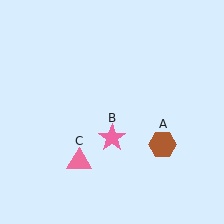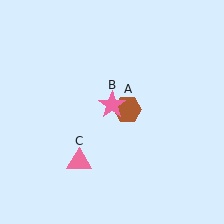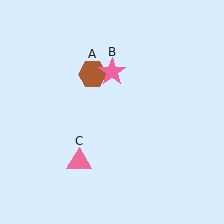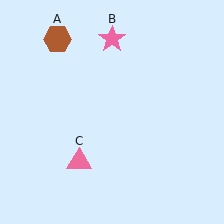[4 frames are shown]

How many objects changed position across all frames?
2 objects changed position: brown hexagon (object A), pink star (object B).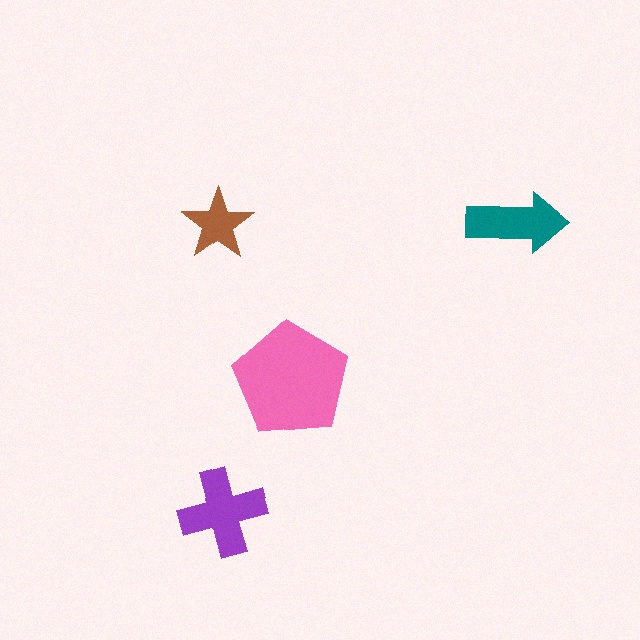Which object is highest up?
The teal arrow is topmost.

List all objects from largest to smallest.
The pink pentagon, the purple cross, the teal arrow, the brown star.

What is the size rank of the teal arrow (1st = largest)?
3rd.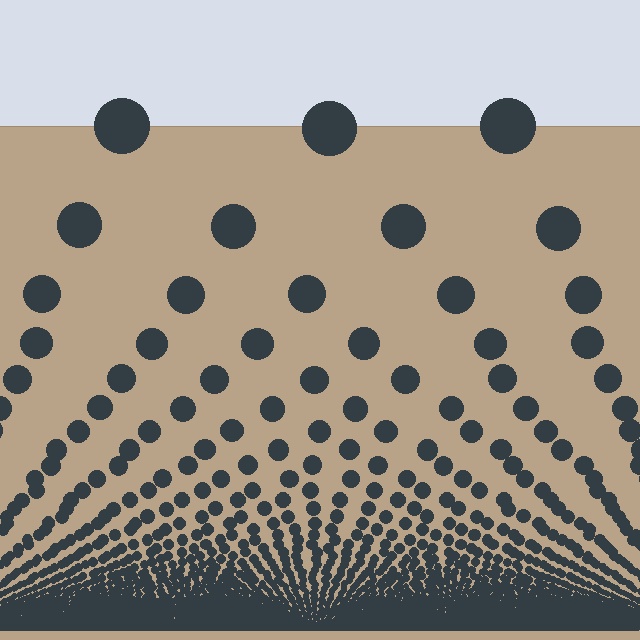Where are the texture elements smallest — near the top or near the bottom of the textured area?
Near the bottom.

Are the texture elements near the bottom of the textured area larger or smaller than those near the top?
Smaller. The gradient is inverted — elements near the bottom are smaller and denser.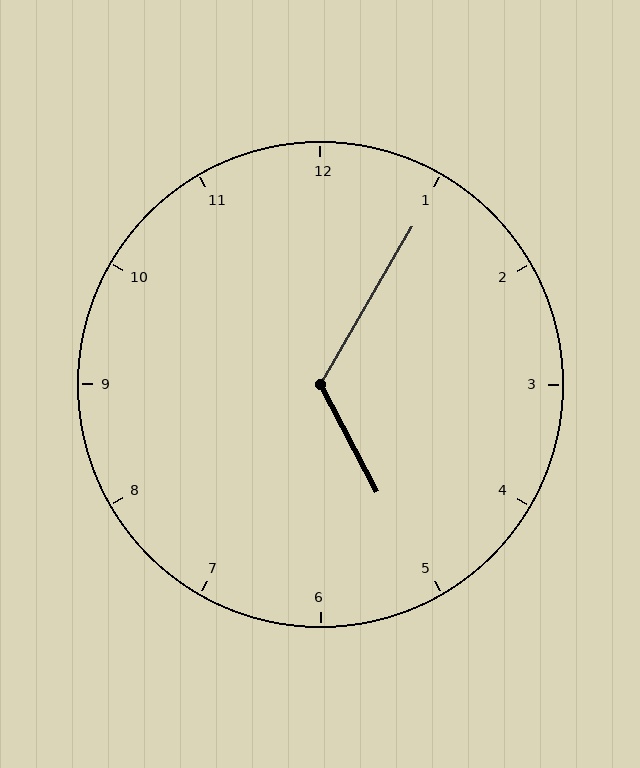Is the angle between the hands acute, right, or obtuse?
It is obtuse.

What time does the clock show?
5:05.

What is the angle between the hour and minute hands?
Approximately 122 degrees.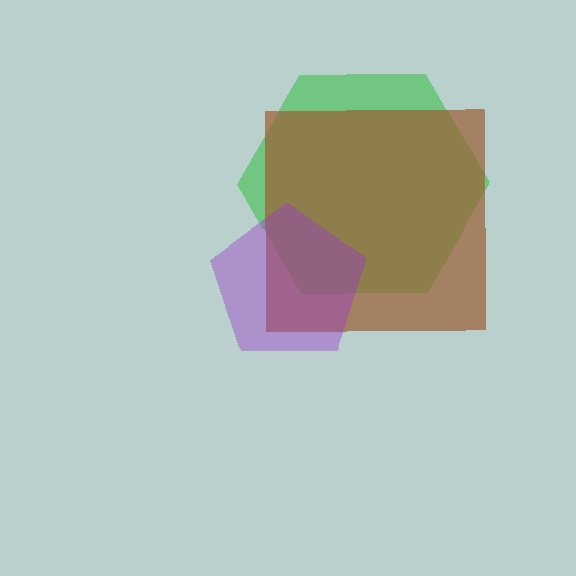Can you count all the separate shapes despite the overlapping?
Yes, there are 3 separate shapes.